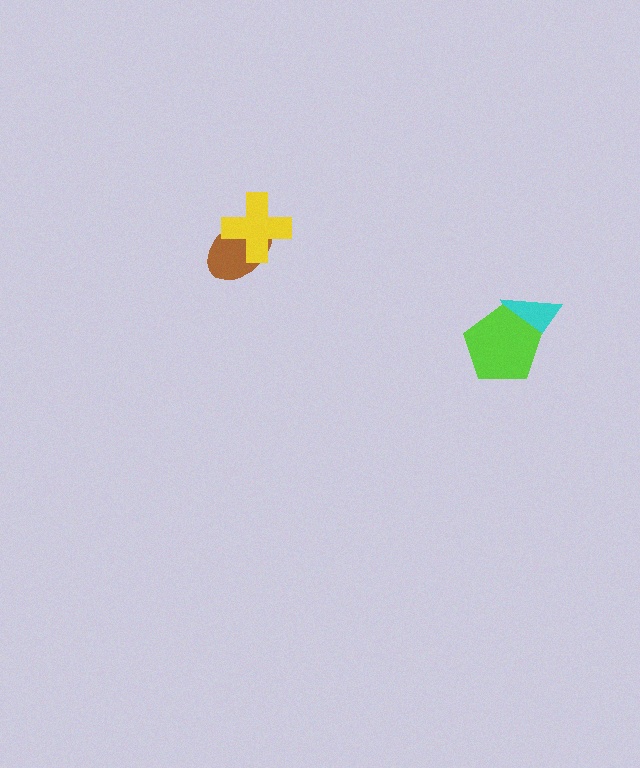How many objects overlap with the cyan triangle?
1 object overlaps with the cyan triangle.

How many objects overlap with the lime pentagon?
1 object overlaps with the lime pentagon.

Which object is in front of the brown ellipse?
The yellow cross is in front of the brown ellipse.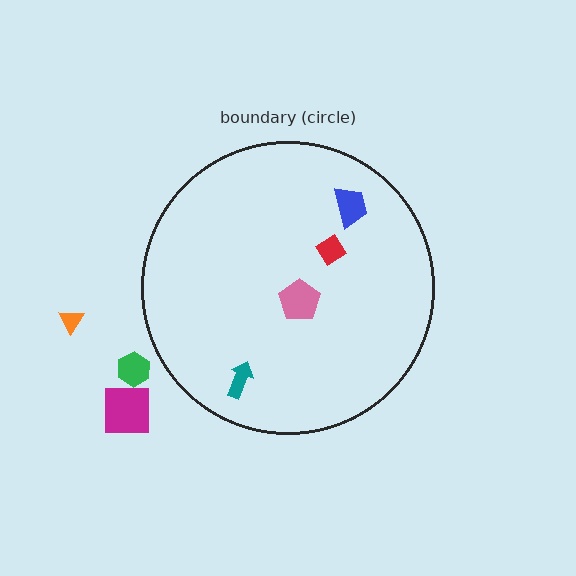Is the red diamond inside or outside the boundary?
Inside.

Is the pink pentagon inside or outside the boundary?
Inside.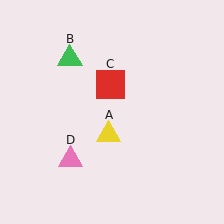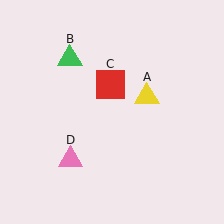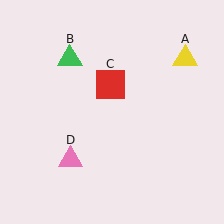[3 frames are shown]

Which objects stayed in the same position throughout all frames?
Green triangle (object B) and red square (object C) and pink triangle (object D) remained stationary.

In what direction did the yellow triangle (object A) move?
The yellow triangle (object A) moved up and to the right.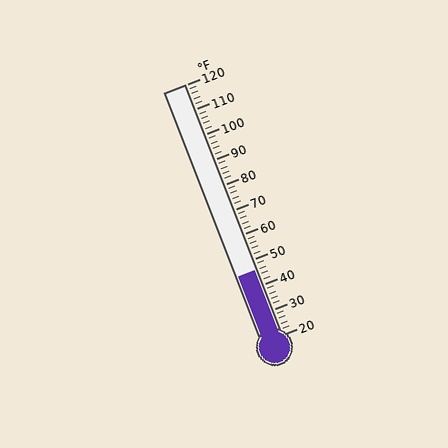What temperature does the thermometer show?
The thermometer shows approximately 46°F.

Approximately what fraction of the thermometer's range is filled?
The thermometer is filled to approximately 25% of its range.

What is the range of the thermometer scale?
The thermometer scale ranges from 20°F to 120°F.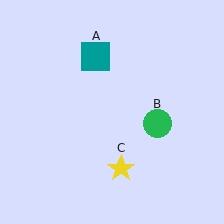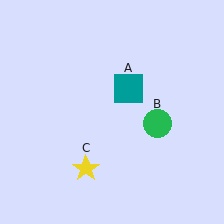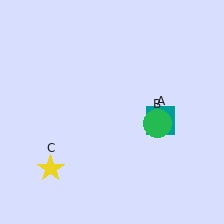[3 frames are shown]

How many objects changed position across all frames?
2 objects changed position: teal square (object A), yellow star (object C).